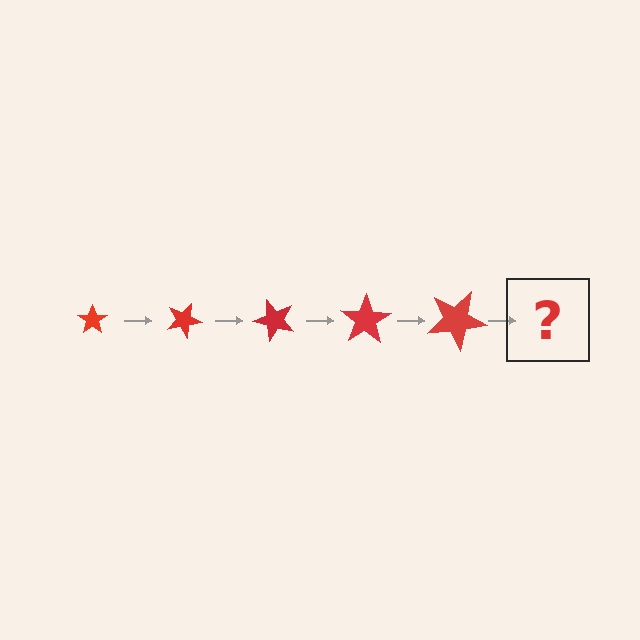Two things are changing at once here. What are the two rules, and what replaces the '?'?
The two rules are that the star grows larger each step and it rotates 25 degrees each step. The '?' should be a star, larger than the previous one and rotated 125 degrees from the start.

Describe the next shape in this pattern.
It should be a star, larger than the previous one and rotated 125 degrees from the start.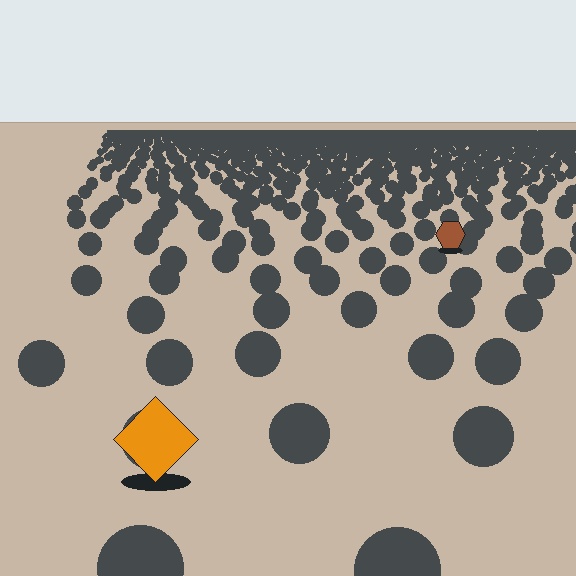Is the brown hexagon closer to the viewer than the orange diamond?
No. The orange diamond is closer — you can tell from the texture gradient: the ground texture is coarser near it.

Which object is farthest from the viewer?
The brown hexagon is farthest from the viewer. It appears smaller and the ground texture around it is denser.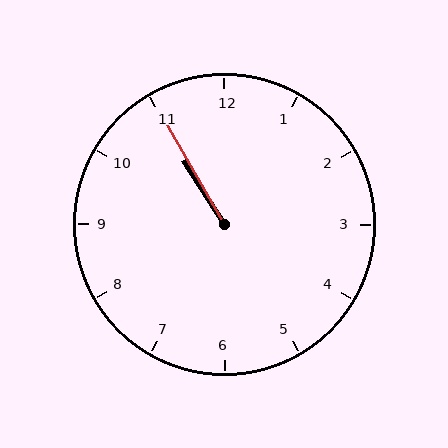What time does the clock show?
10:55.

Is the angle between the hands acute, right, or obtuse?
It is acute.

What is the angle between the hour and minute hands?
Approximately 2 degrees.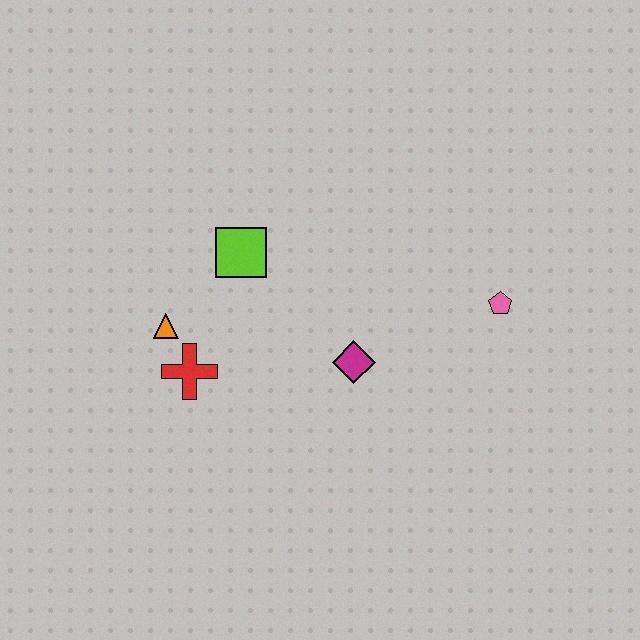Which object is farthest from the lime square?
The pink pentagon is farthest from the lime square.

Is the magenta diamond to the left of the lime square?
No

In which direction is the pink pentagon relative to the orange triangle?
The pink pentagon is to the right of the orange triangle.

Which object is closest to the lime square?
The orange triangle is closest to the lime square.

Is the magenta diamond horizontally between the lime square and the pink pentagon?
Yes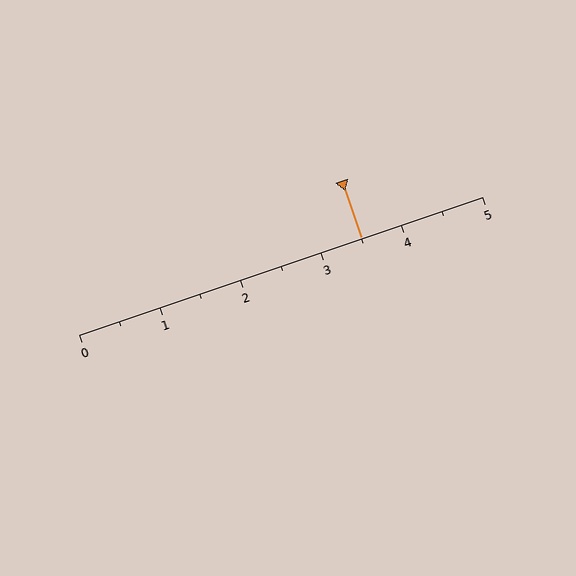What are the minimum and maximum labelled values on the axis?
The axis runs from 0 to 5.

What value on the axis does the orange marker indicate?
The marker indicates approximately 3.5.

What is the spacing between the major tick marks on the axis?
The major ticks are spaced 1 apart.